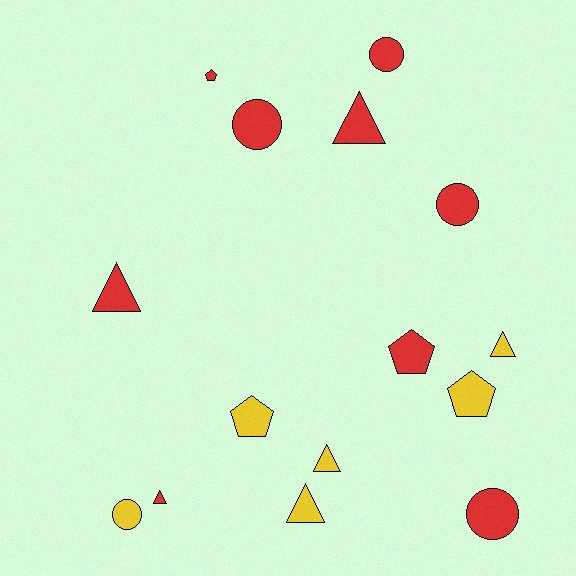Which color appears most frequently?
Red, with 9 objects.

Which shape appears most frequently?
Triangle, with 6 objects.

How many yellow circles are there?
There is 1 yellow circle.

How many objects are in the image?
There are 15 objects.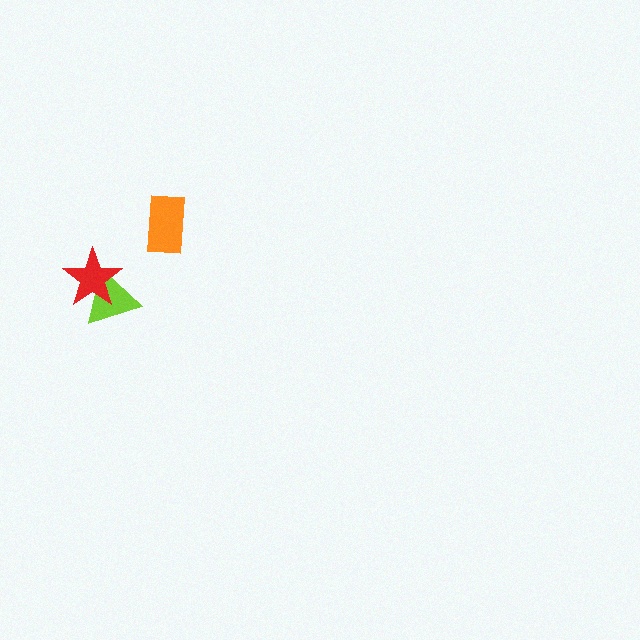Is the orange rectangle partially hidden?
No, no other shape covers it.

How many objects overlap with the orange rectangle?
0 objects overlap with the orange rectangle.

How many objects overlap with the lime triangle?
1 object overlaps with the lime triangle.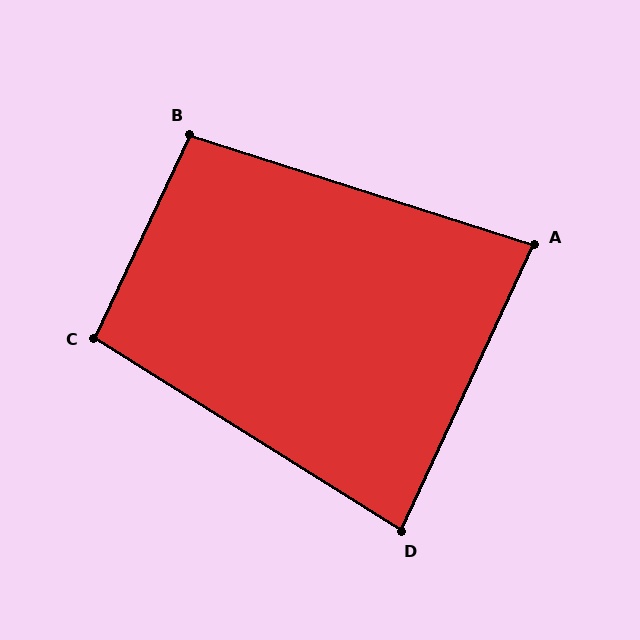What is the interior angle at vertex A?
Approximately 83 degrees (acute).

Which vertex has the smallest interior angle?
D, at approximately 83 degrees.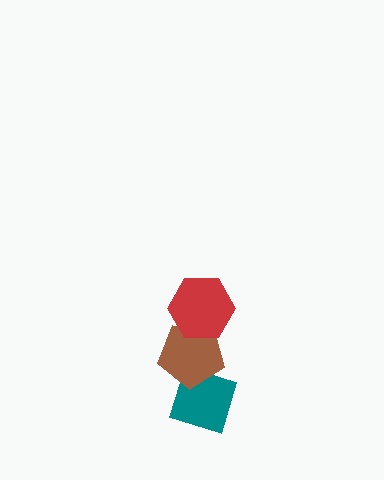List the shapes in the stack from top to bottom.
From top to bottom: the red hexagon, the brown pentagon, the teal diamond.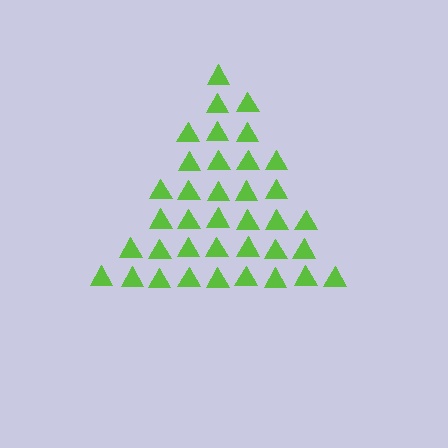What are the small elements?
The small elements are triangles.